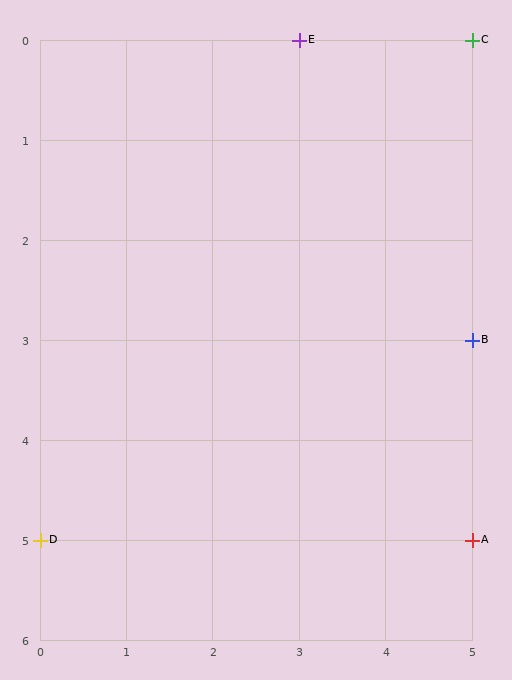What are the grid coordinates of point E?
Point E is at grid coordinates (3, 0).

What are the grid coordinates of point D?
Point D is at grid coordinates (0, 5).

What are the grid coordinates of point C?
Point C is at grid coordinates (5, 0).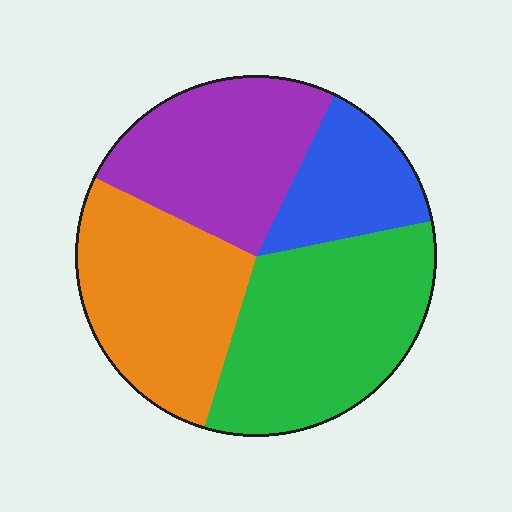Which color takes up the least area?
Blue, at roughly 15%.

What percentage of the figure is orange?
Orange takes up between a sixth and a third of the figure.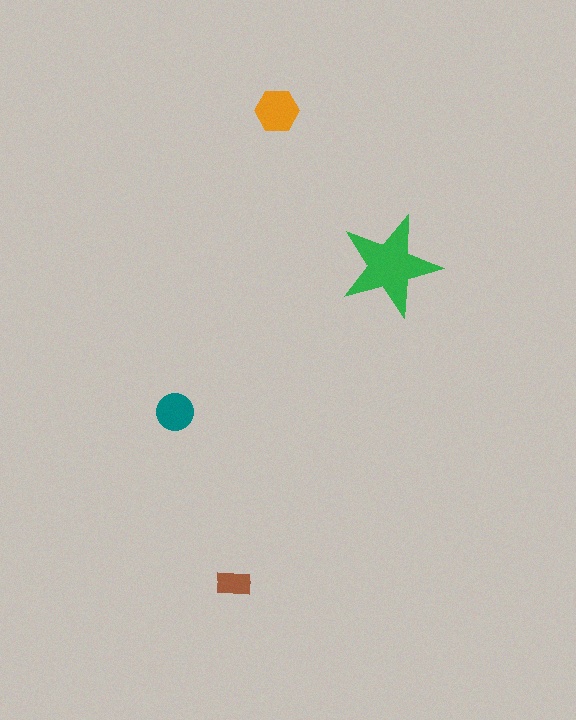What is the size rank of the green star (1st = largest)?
1st.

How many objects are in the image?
There are 4 objects in the image.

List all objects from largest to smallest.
The green star, the orange hexagon, the teal circle, the brown rectangle.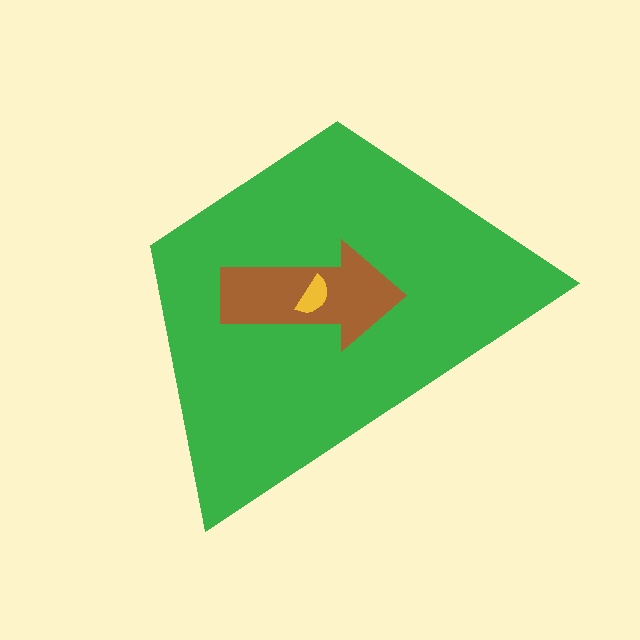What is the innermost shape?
The yellow semicircle.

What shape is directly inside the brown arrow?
The yellow semicircle.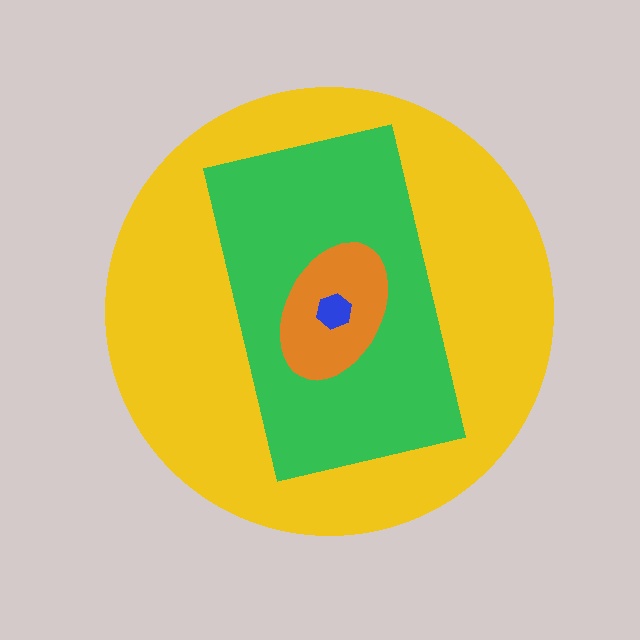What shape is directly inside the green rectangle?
The orange ellipse.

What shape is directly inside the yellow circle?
The green rectangle.